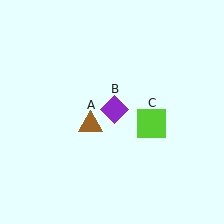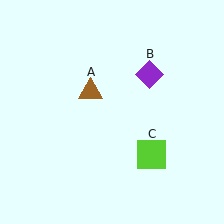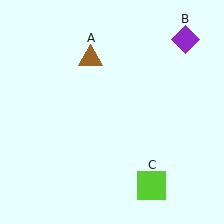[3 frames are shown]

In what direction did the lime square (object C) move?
The lime square (object C) moved down.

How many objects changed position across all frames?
3 objects changed position: brown triangle (object A), purple diamond (object B), lime square (object C).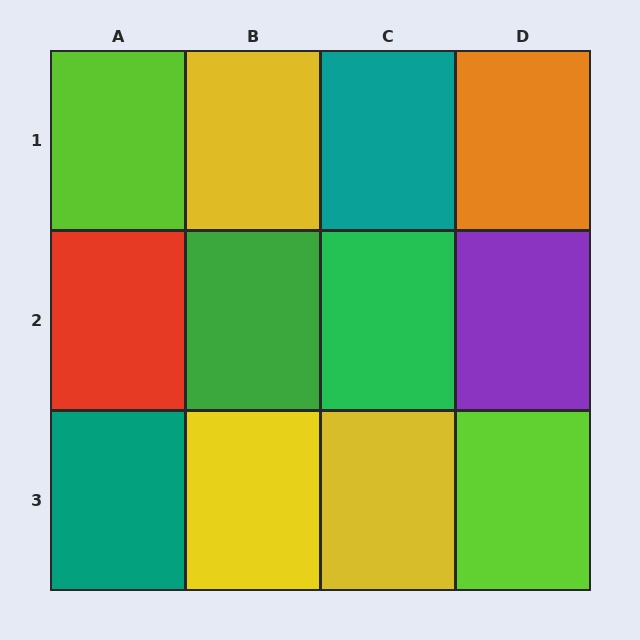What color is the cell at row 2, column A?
Red.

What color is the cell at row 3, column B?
Yellow.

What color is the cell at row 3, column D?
Lime.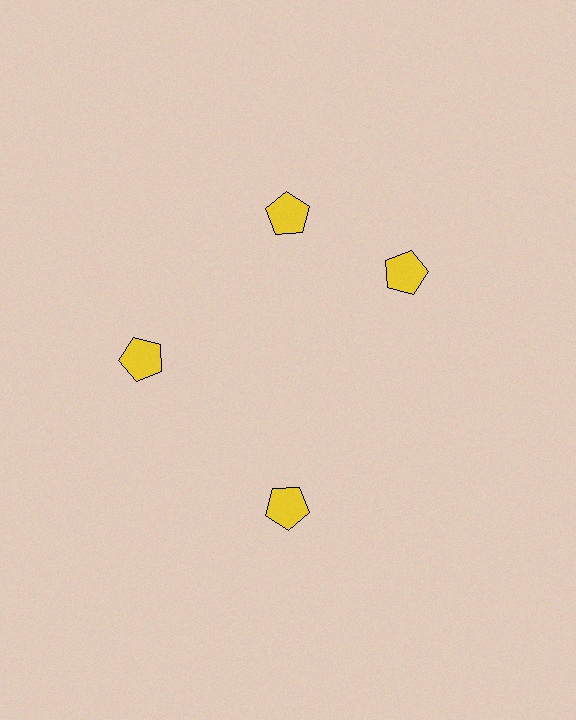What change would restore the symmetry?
The symmetry would be restored by rotating it back into even spacing with its neighbors so that all 4 pentagons sit at equal angles and equal distance from the center.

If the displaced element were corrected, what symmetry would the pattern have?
It would have 4-fold rotational symmetry — the pattern would map onto itself every 90 degrees.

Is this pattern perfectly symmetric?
No. The 4 yellow pentagons are arranged in a ring, but one element near the 3 o'clock position is rotated out of alignment along the ring, breaking the 4-fold rotational symmetry.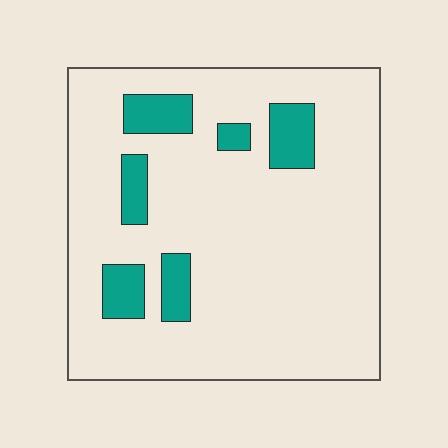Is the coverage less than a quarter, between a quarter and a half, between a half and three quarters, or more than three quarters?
Less than a quarter.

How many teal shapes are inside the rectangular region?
6.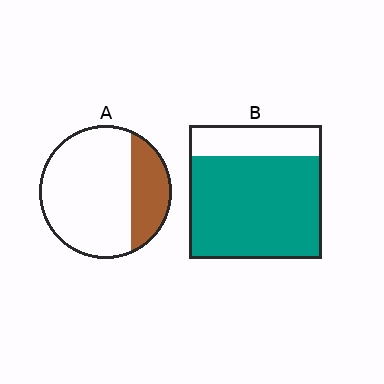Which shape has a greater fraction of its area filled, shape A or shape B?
Shape B.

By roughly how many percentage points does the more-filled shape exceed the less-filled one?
By roughly 50 percentage points (B over A).